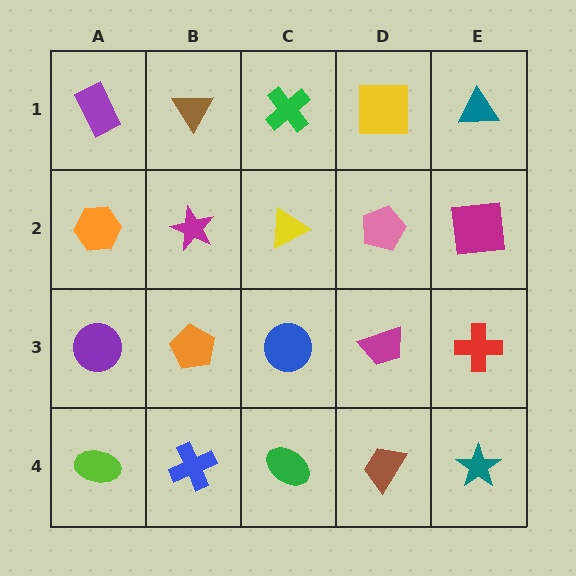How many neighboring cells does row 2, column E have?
3.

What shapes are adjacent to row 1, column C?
A yellow triangle (row 2, column C), a brown triangle (row 1, column B), a yellow square (row 1, column D).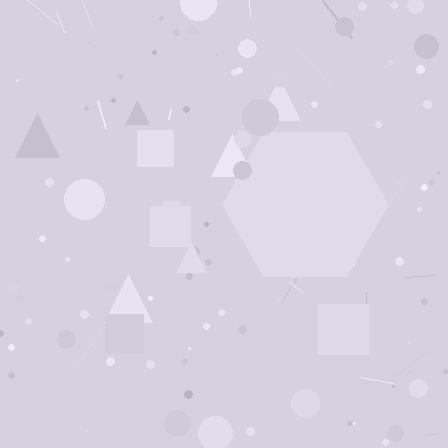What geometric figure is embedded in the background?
A hexagon is embedded in the background.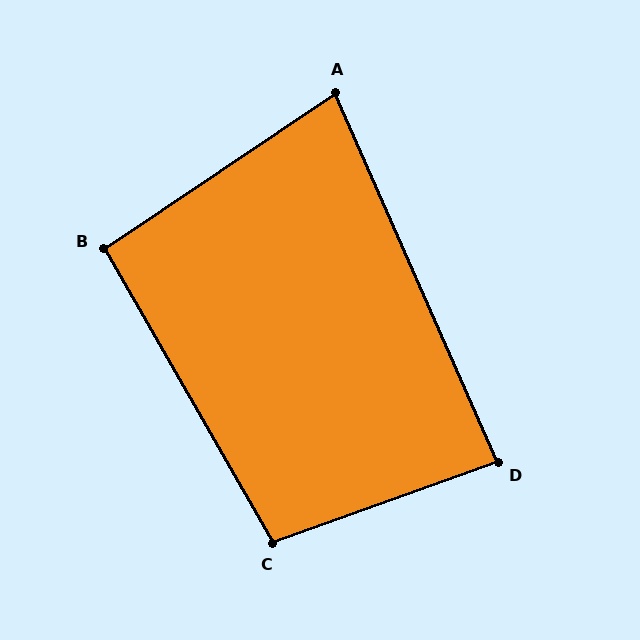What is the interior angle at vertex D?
Approximately 86 degrees (approximately right).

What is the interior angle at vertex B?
Approximately 94 degrees (approximately right).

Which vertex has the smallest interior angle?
A, at approximately 80 degrees.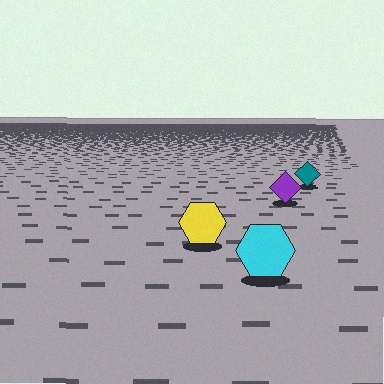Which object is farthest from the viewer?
The teal diamond is farthest from the viewer. It appears smaller and the ground texture around it is denser.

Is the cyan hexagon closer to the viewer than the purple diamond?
Yes. The cyan hexagon is closer — you can tell from the texture gradient: the ground texture is coarser near it.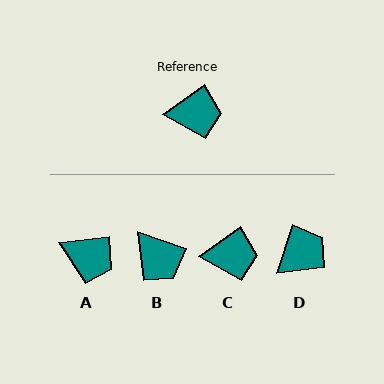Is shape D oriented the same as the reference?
No, it is off by about 36 degrees.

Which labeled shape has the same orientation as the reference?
C.